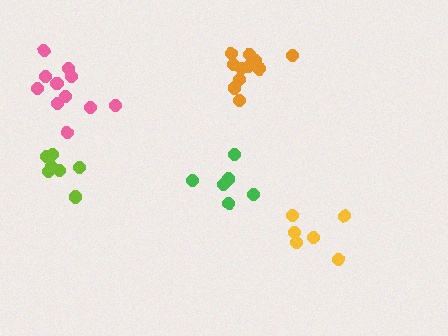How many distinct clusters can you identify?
There are 5 distinct clusters.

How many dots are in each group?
Group 1: 12 dots, Group 2: 6 dots, Group 3: 6 dots, Group 4: 7 dots, Group 5: 11 dots (42 total).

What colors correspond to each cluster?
The clusters are colored: orange, green, yellow, lime, pink.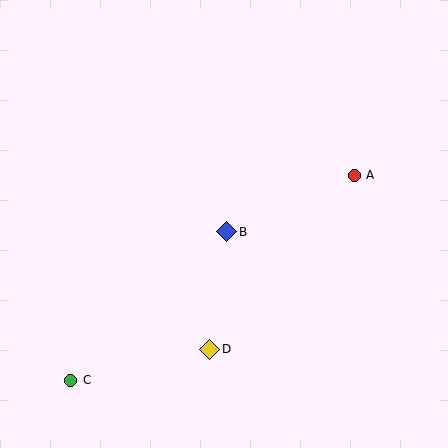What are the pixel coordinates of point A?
Point A is at (354, 175).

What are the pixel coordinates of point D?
Point D is at (210, 350).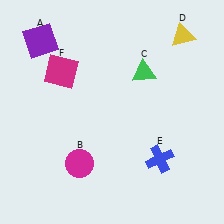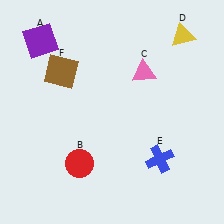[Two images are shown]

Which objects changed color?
B changed from magenta to red. C changed from green to pink. F changed from magenta to brown.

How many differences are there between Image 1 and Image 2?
There are 3 differences between the two images.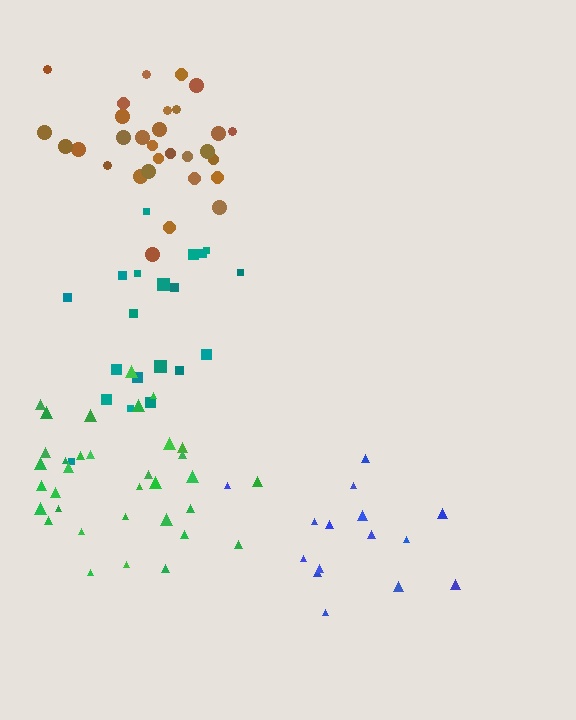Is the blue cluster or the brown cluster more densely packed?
Brown.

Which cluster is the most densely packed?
Green.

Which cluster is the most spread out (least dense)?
Blue.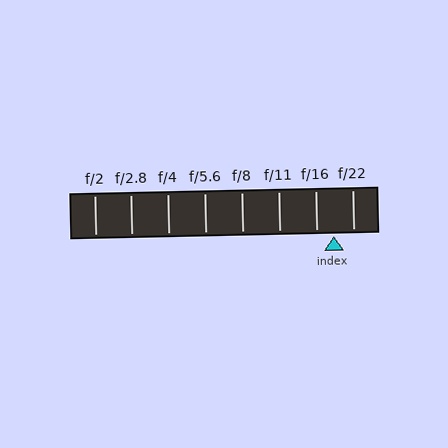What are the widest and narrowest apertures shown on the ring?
The widest aperture shown is f/2 and the narrowest is f/22.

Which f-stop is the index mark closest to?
The index mark is closest to f/16.